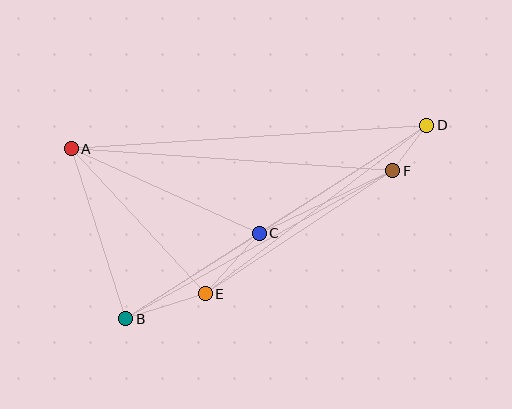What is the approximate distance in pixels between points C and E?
The distance between C and E is approximately 81 pixels.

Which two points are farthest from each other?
Points B and D are farthest from each other.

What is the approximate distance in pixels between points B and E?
The distance between B and E is approximately 83 pixels.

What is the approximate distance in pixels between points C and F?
The distance between C and F is approximately 147 pixels.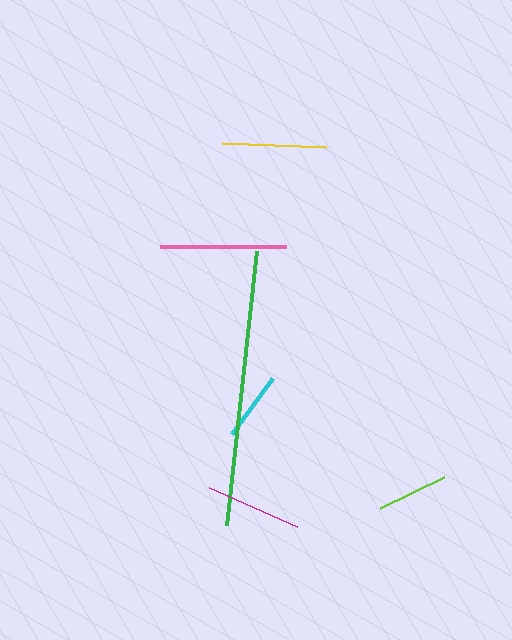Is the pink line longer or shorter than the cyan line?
The pink line is longer than the cyan line.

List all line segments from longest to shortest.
From longest to shortest: green, pink, yellow, magenta, lime, cyan.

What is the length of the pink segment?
The pink segment is approximately 126 pixels long.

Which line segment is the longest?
The green line is the longest at approximately 276 pixels.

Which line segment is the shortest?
The cyan line is the shortest at approximately 70 pixels.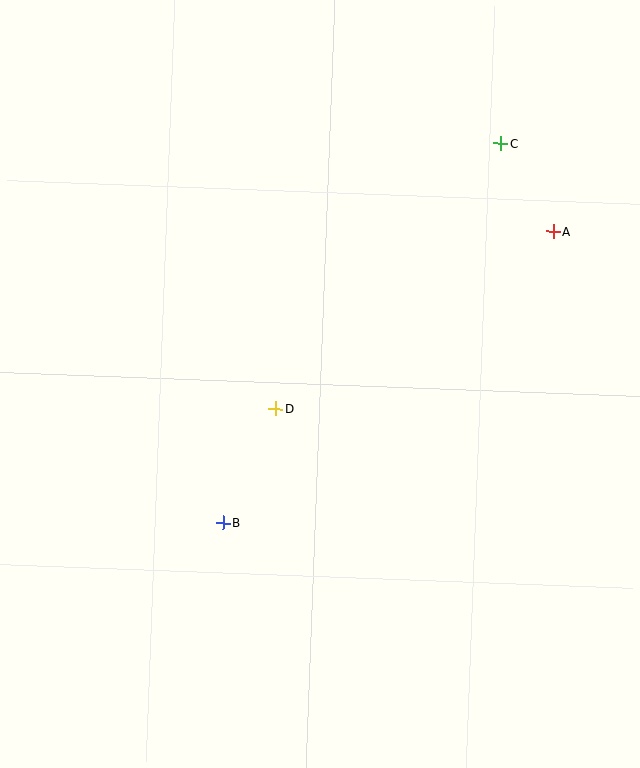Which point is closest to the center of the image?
Point D at (276, 408) is closest to the center.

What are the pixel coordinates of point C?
Point C is at (501, 143).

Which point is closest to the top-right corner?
Point C is closest to the top-right corner.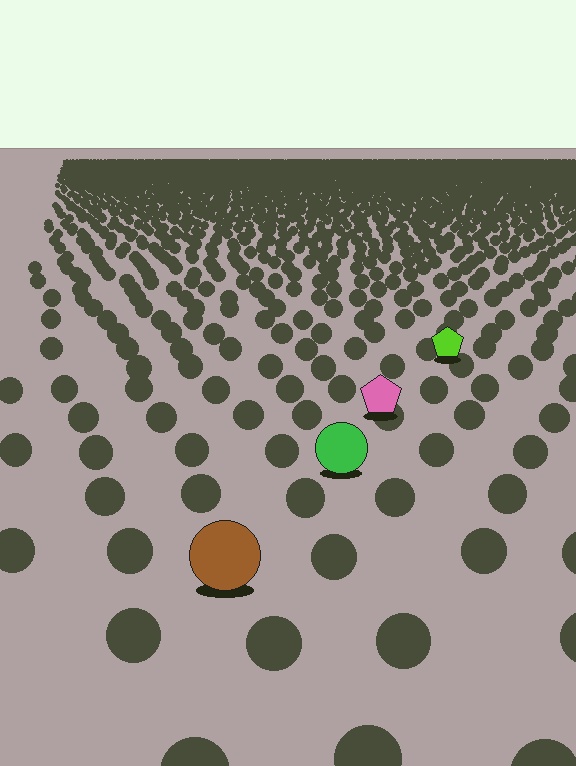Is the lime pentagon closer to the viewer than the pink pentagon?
No. The pink pentagon is closer — you can tell from the texture gradient: the ground texture is coarser near it.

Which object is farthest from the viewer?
The lime pentagon is farthest from the viewer. It appears smaller and the ground texture around it is denser.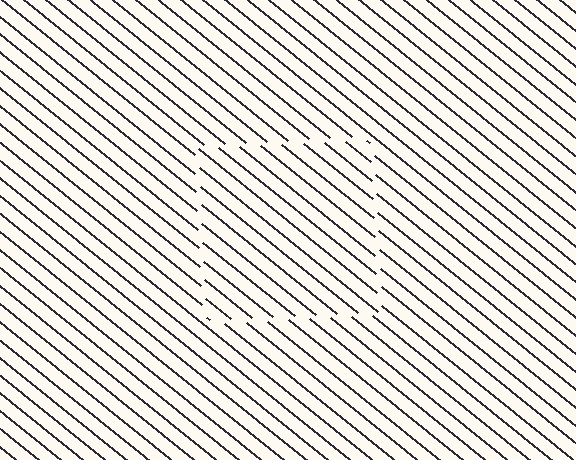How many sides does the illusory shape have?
4 sides — the line-ends trace a square.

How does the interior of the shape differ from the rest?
The interior of the shape contains the same grating, shifted by half a period — the contour is defined by the phase discontinuity where line-ends from the inner and outer gratings abut.